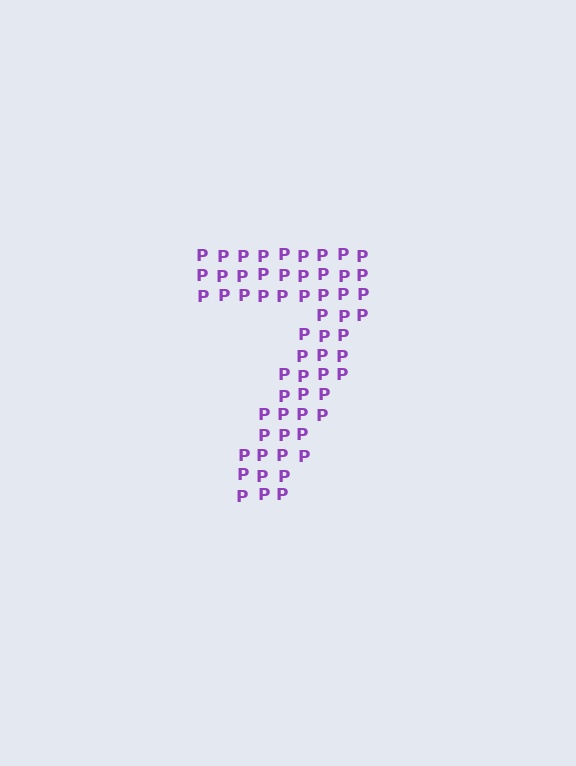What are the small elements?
The small elements are letter P's.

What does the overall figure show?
The overall figure shows the digit 7.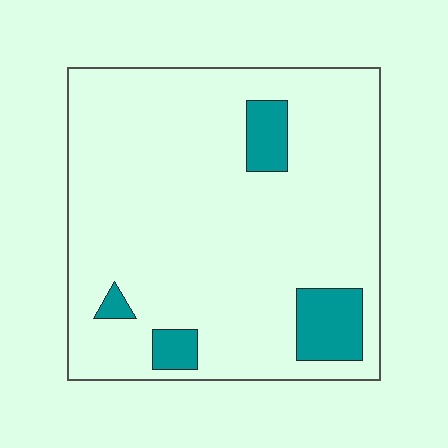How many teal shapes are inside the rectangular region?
4.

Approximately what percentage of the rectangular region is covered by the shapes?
Approximately 10%.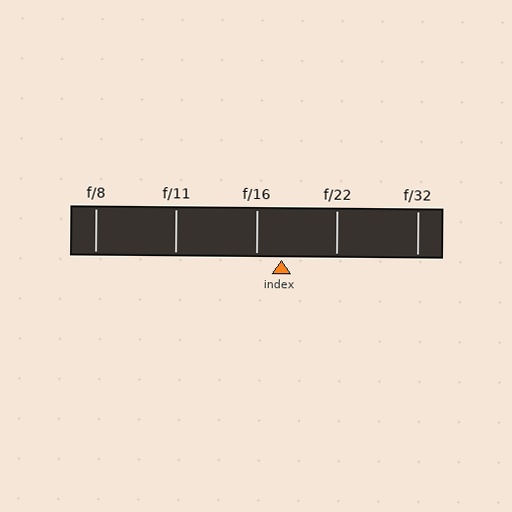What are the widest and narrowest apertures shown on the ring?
The widest aperture shown is f/8 and the narrowest is f/32.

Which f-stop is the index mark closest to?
The index mark is closest to f/16.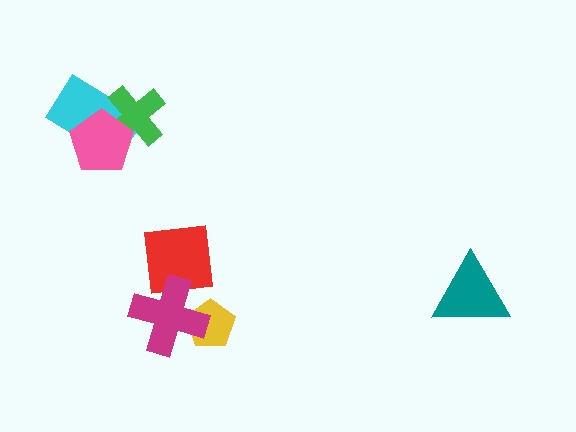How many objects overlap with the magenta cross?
2 objects overlap with the magenta cross.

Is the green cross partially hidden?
Yes, it is partially covered by another shape.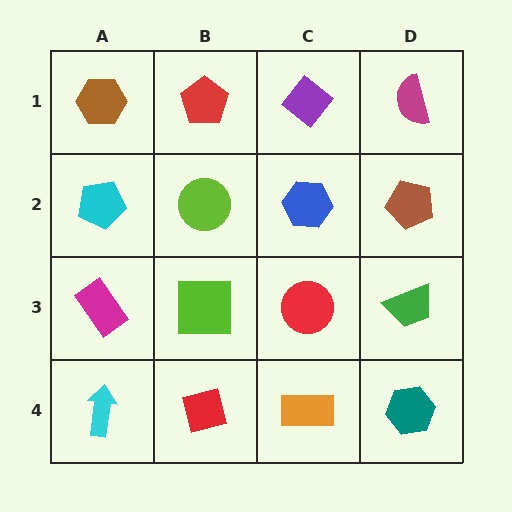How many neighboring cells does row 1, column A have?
2.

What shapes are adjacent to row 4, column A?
A magenta rectangle (row 3, column A), a red square (row 4, column B).